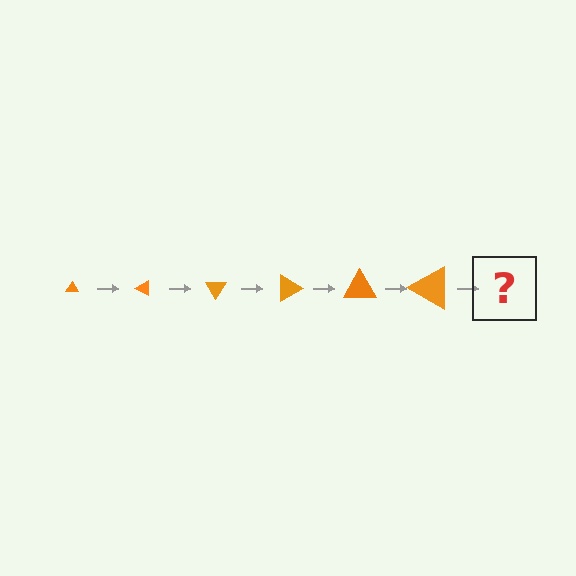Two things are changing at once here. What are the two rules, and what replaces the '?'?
The two rules are that the triangle grows larger each step and it rotates 30 degrees each step. The '?' should be a triangle, larger than the previous one and rotated 180 degrees from the start.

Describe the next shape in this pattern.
It should be a triangle, larger than the previous one and rotated 180 degrees from the start.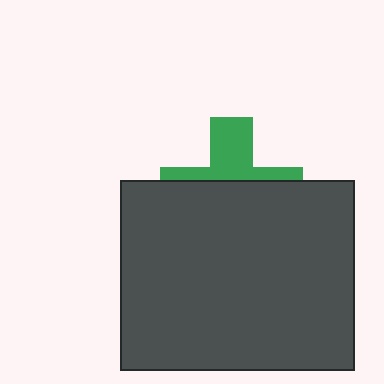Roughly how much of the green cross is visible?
A small part of it is visible (roughly 38%).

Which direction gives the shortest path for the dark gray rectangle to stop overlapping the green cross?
Moving down gives the shortest separation.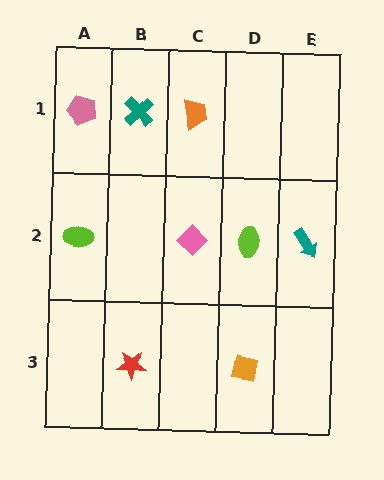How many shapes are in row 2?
4 shapes.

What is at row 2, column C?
A pink diamond.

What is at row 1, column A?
A pink pentagon.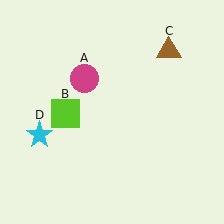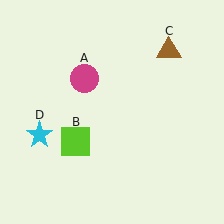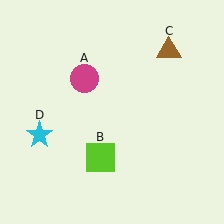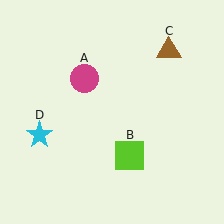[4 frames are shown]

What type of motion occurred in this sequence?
The lime square (object B) rotated counterclockwise around the center of the scene.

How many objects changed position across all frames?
1 object changed position: lime square (object B).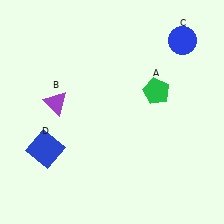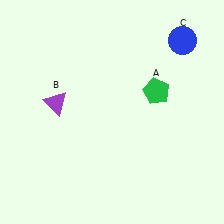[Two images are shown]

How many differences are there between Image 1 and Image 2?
There is 1 difference between the two images.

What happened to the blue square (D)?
The blue square (D) was removed in Image 2. It was in the bottom-left area of Image 1.